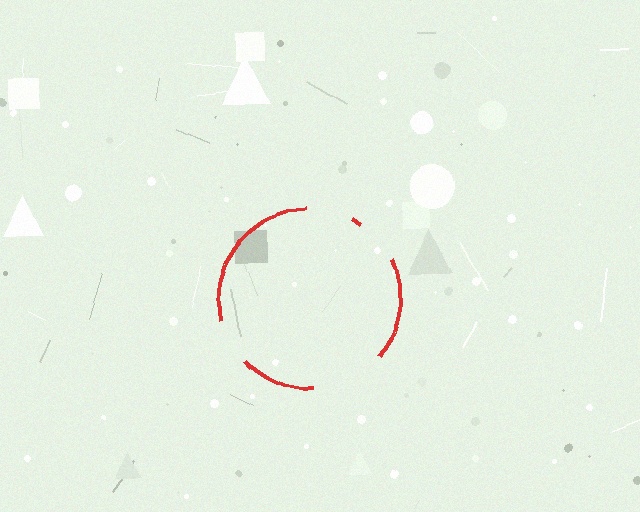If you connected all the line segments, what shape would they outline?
They would outline a circle.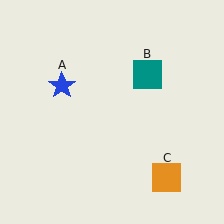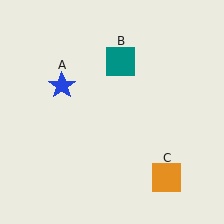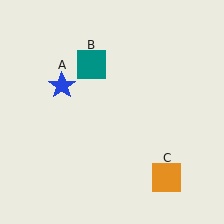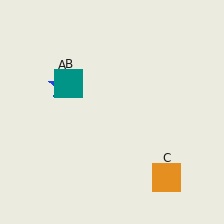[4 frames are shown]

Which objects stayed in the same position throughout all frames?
Blue star (object A) and orange square (object C) remained stationary.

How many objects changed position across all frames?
1 object changed position: teal square (object B).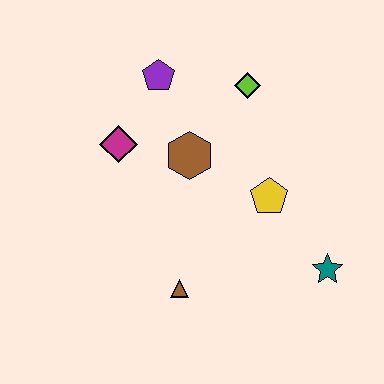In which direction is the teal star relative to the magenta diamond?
The teal star is to the right of the magenta diamond.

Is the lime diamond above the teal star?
Yes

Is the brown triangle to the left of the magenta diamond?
No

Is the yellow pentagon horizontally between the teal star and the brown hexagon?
Yes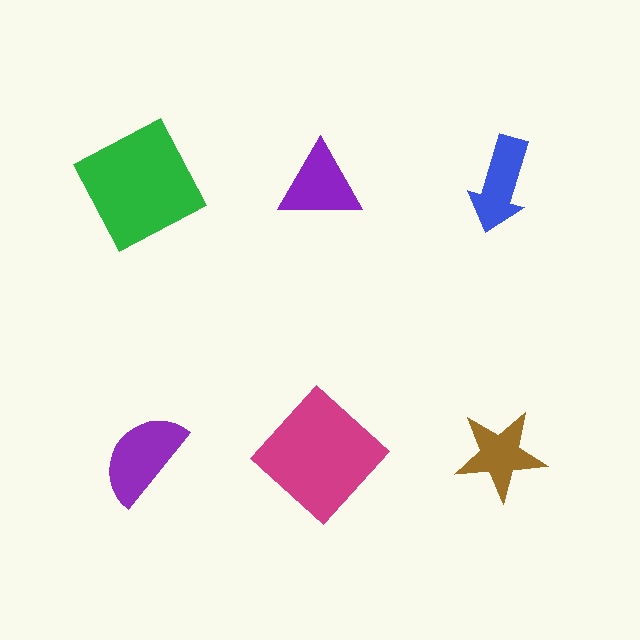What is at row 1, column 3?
A blue arrow.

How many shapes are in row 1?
3 shapes.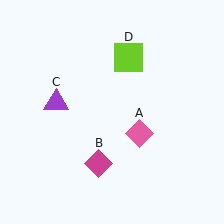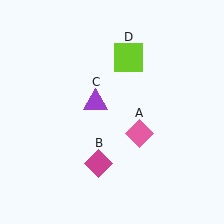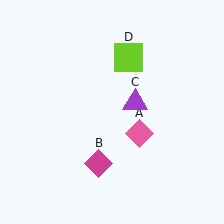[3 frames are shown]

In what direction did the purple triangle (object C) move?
The purple triangle (object C) moved right.